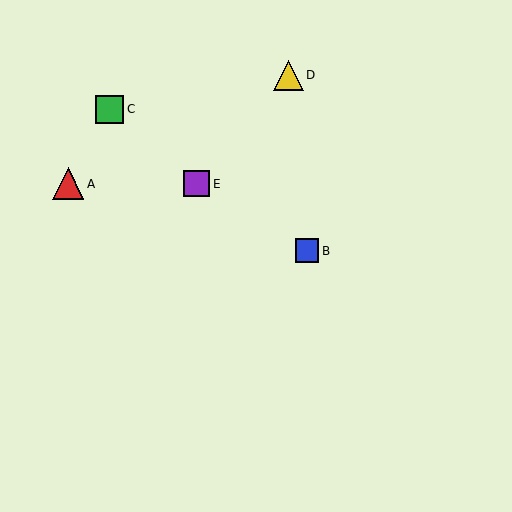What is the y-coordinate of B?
Object B is at y≈251.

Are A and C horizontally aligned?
No, A is at y≈184 and C is at y≈109.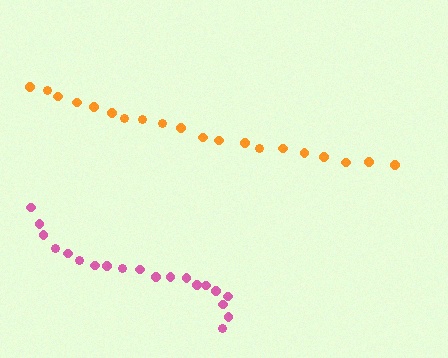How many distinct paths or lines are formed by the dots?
There are 2 distinct paths.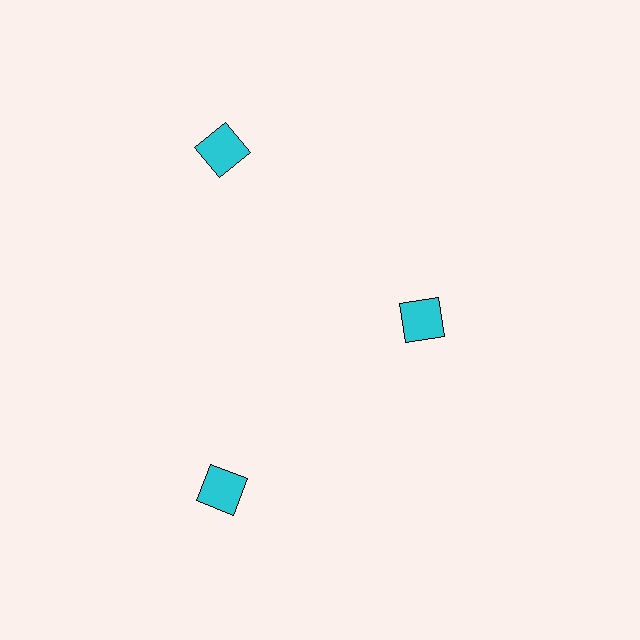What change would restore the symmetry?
The symmetry would be restored by moving it outward, back onto the ring so that all 3 squares sit at equal angles and equal distance from the center.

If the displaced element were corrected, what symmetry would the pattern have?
It would have 3-fold rotational symmetry — the pattern would map onto itself every 120 degrees.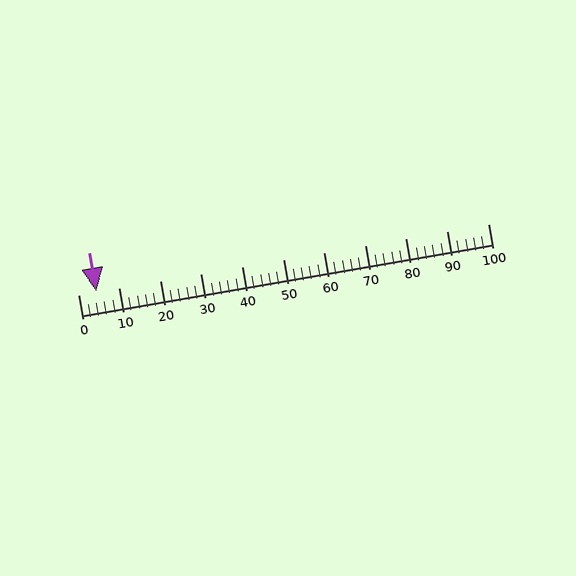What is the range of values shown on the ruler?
The ruler shows values from 0 to 100.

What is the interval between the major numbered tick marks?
The major tick marks are spaced 10 units apart.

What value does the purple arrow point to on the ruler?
The purple arrow points to approximately 4.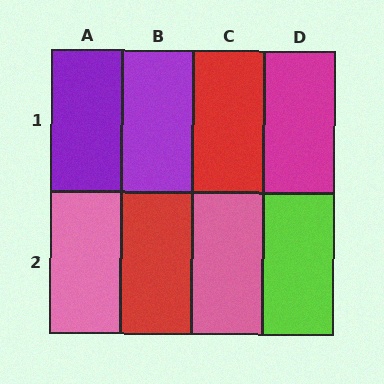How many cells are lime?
1 cell is lime.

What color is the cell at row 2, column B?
Red.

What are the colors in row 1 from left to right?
Purple, purple, red, magenta.